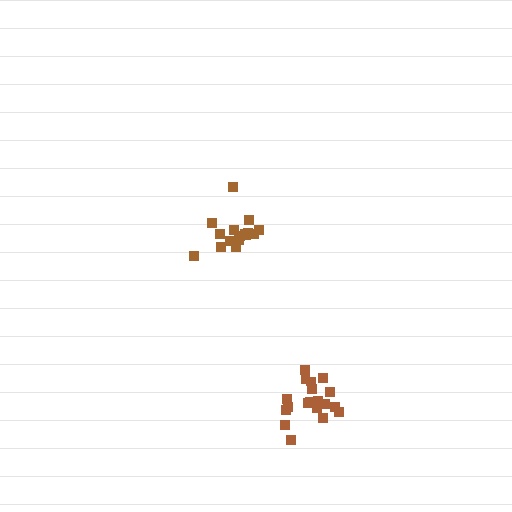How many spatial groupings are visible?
There are 2 spatial groupings.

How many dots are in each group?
Group 1: 19 dots, Group 2: 16 dots (35 total).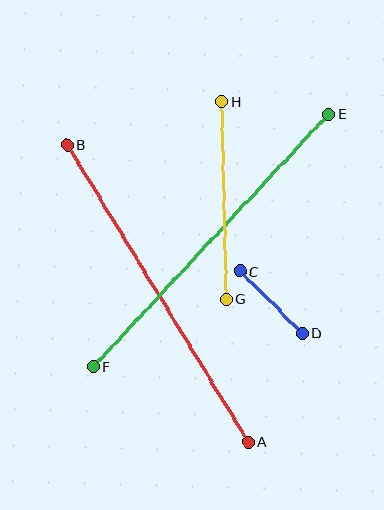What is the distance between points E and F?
The distance is approximately 346 pixels.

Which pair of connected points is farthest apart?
Points A and B are farthest apart.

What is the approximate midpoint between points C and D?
The midpoint is at approximately (271, 302) pixels.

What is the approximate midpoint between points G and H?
The midpoint is at approximately (224, 200) pixels.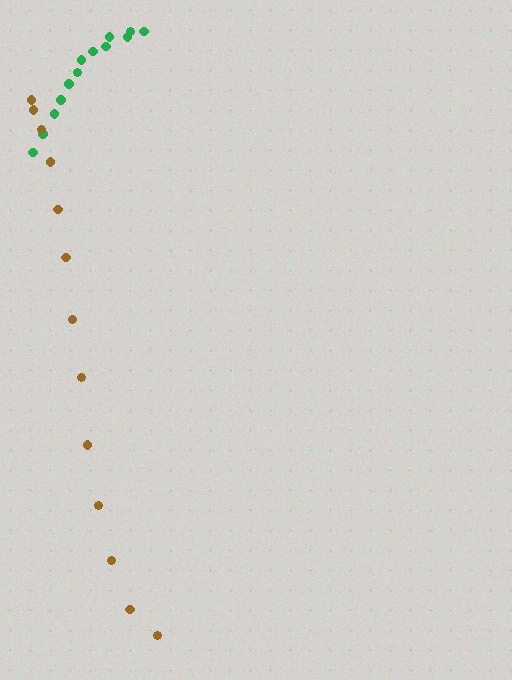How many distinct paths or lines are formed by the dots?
There are 2 distinct paths.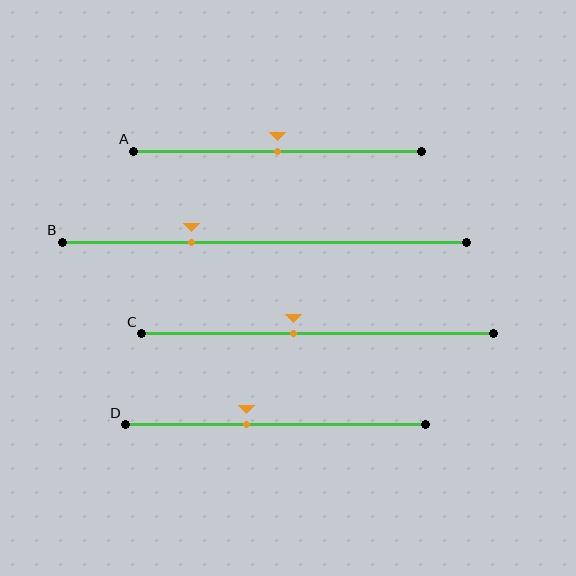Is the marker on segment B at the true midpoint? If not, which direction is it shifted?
No, the marker on segment B is shifted to the left by about 18% of the segment length.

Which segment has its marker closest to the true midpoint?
Segment A has its marker closest to the true midpoint.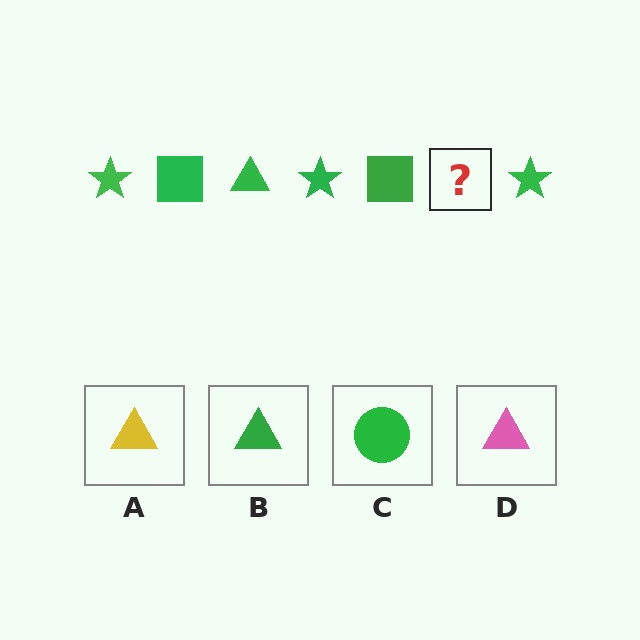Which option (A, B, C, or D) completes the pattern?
B.